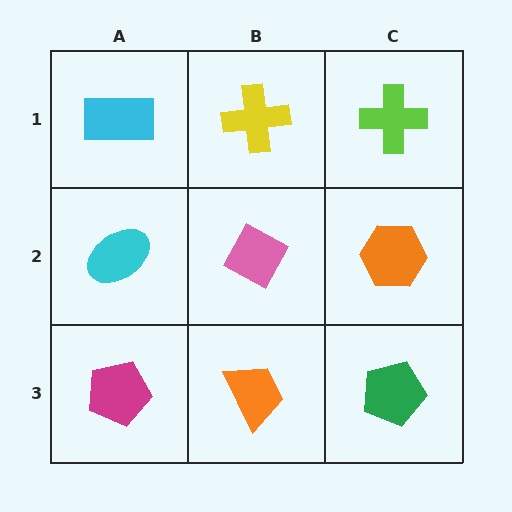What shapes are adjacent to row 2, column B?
A yellow cross (row 1, column B), an orange trapezoid (row 3, column B), a cyan ellipse (row 2, column A), an orange hexagon (row 2, column C).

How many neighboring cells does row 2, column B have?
4.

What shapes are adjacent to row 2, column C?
A lime cross (row 1, column C), a green pentagon (row 3, column C), a pink diamond (row 2, column B).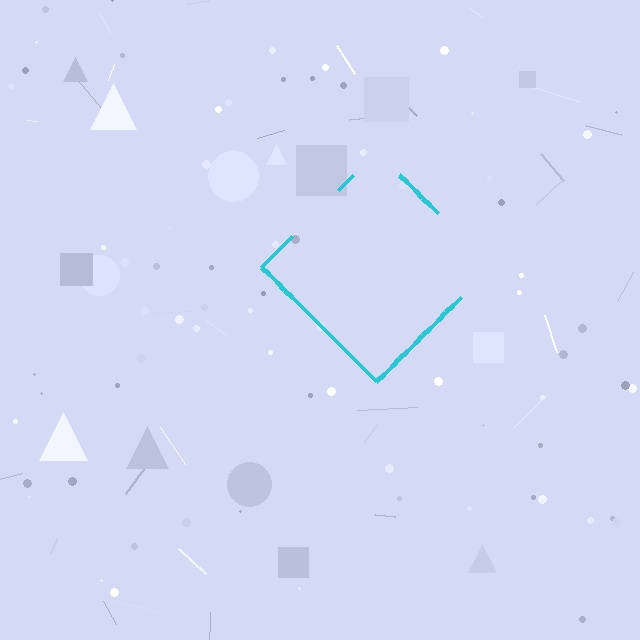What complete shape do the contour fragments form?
The contour fragments form a diamond.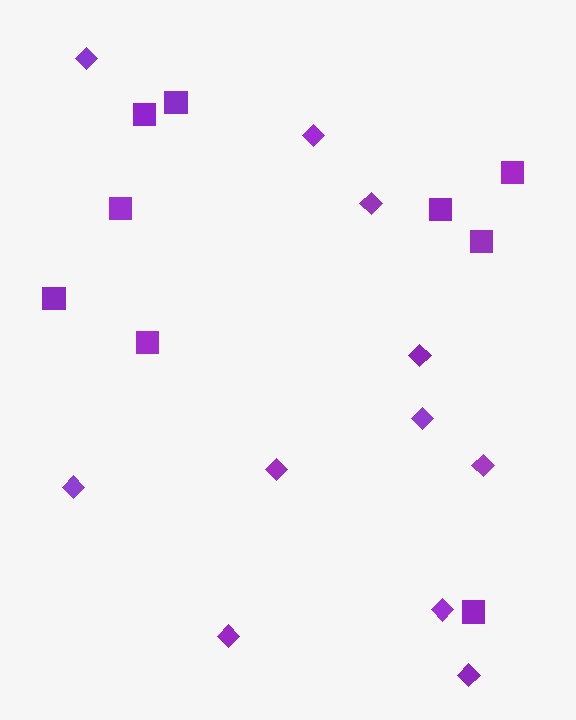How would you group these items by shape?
There are 2 groups: one group of diamonds (11) and one group of squares (9).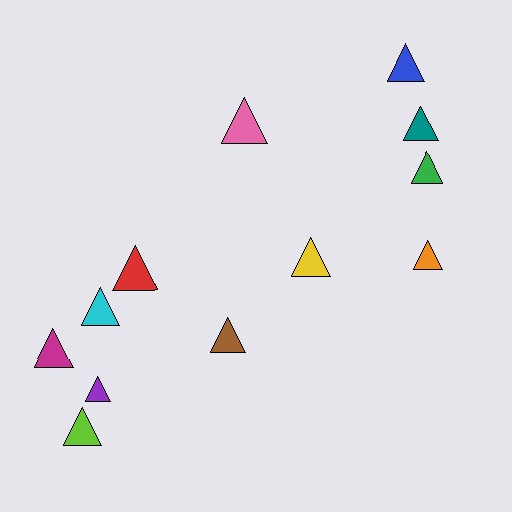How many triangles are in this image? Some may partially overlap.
There are 12 triangles.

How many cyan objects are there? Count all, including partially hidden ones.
There is 1 cyan object.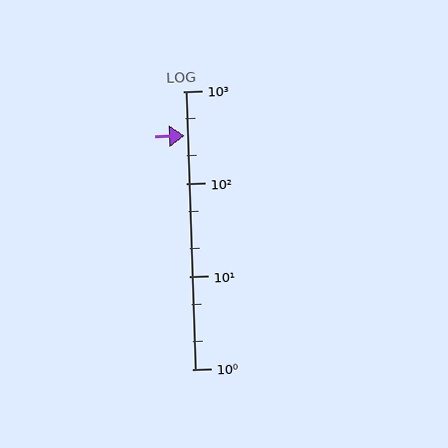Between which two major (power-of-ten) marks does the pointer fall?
The pointer is between 100 and 1000.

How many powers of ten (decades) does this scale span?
The scale spans 3 decades, from 1 to 1000.